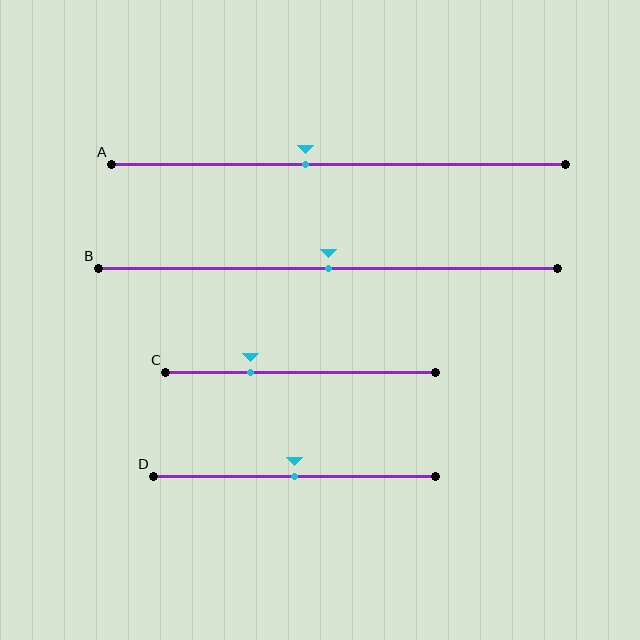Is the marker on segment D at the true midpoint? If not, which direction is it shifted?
Yes, the marker on segment D is at the true midpoint.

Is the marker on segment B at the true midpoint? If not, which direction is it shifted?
Yes, the marker on segment B is at the true midpoint.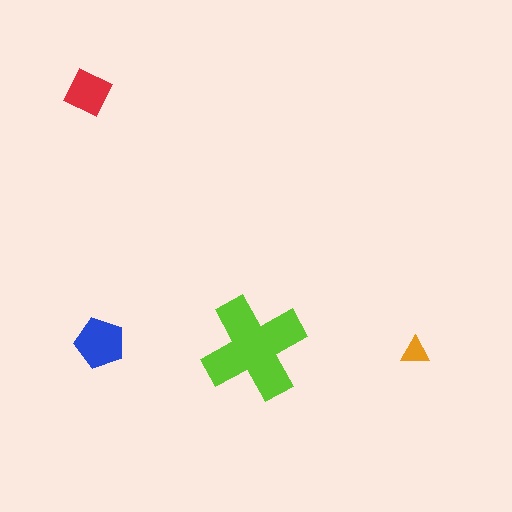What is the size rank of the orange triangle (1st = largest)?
4th.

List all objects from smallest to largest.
The orange triangle, the red diamond, the blue pentagon, the lime cross.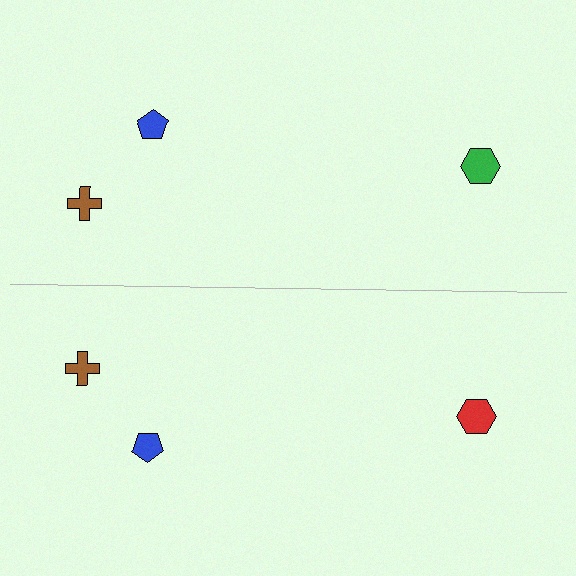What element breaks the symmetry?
The red hexagon on the bottom side breaks the symmetry — its mirror counterpart is green.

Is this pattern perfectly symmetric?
No, the pattern is not perfectly symmetric. The red hexagon on the bottom side breaks the symmetry — its mirror counterpart is green.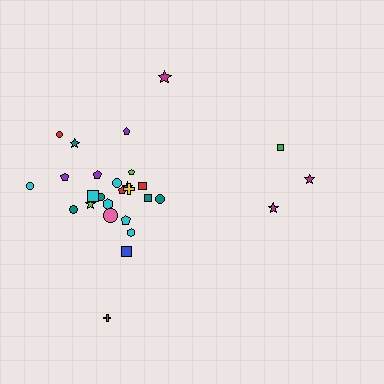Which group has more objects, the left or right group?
The left group.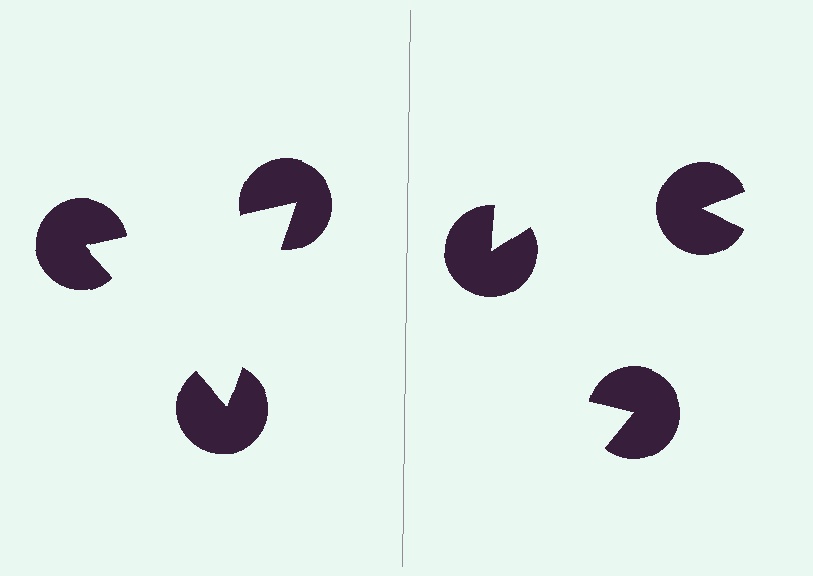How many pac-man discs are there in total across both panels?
6 — 3 on each side.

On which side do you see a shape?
An illusory triangle appears on the left side. On the right side the wedge cuts are rotated, so no coherent shape forms.